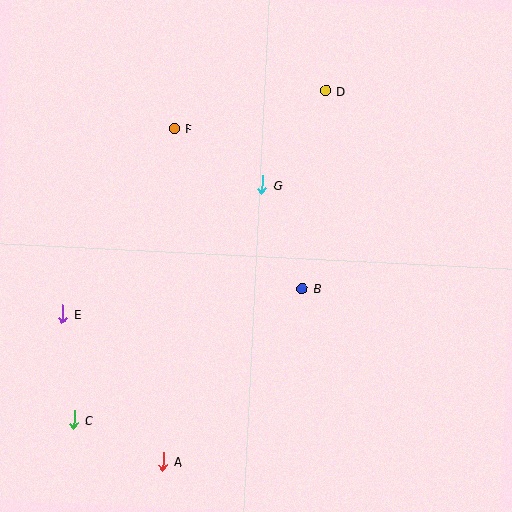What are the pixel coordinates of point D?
Point D is at (325, 91).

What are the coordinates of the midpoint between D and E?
The midpoint between D and E is at (194, 203).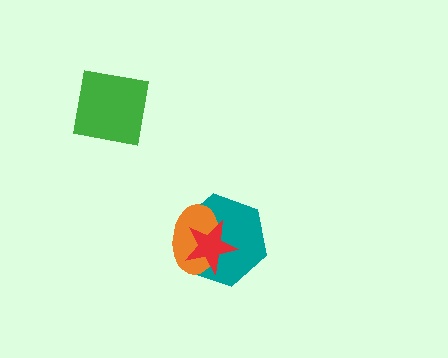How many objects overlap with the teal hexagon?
2 objects overlap with the teal hexagon.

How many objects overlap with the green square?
0 objects overlap with the green square.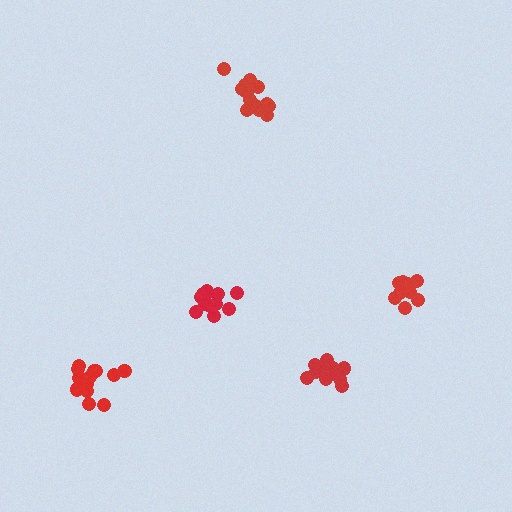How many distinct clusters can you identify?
There are 5 distinct clusters.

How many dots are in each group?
Group 1: 14 dots, Group 2: 12 dots, Group 3: 11 dots, Group 4: 13 dots, Group 5: 16 dots (66 total).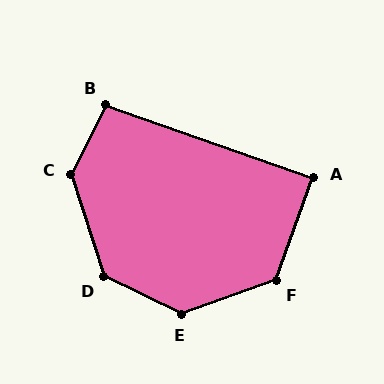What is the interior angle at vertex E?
Approximately 135 degrees (obtuse).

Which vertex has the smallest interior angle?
A, at approximately 90 degrees.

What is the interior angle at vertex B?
Approximately 98 degrees (obtuse).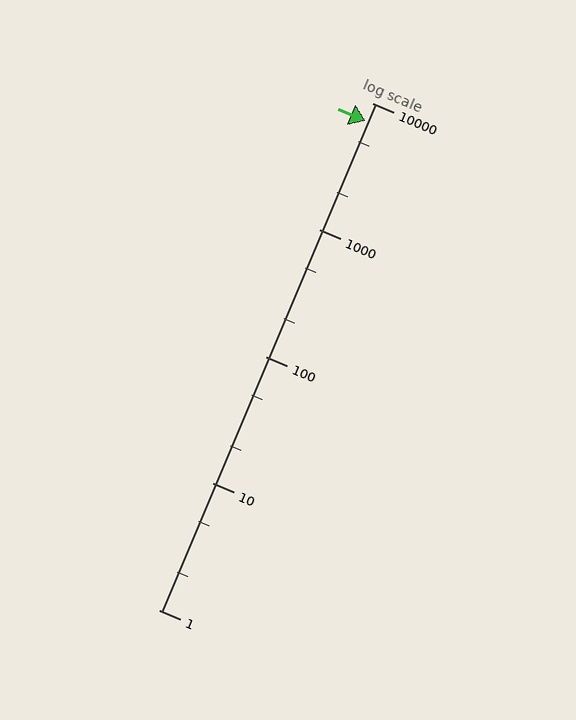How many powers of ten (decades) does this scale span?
The scale spans 4 decades, from 1 to 10000.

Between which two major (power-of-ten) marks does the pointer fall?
The pointer is between 1000 and 10000.